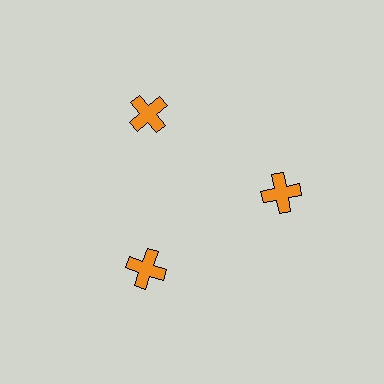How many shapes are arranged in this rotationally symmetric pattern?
There are 3 shapes, arranged in 3 groups of 1.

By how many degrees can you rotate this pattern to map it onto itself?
The pattern maps onto itself every 120 degrees of rotation.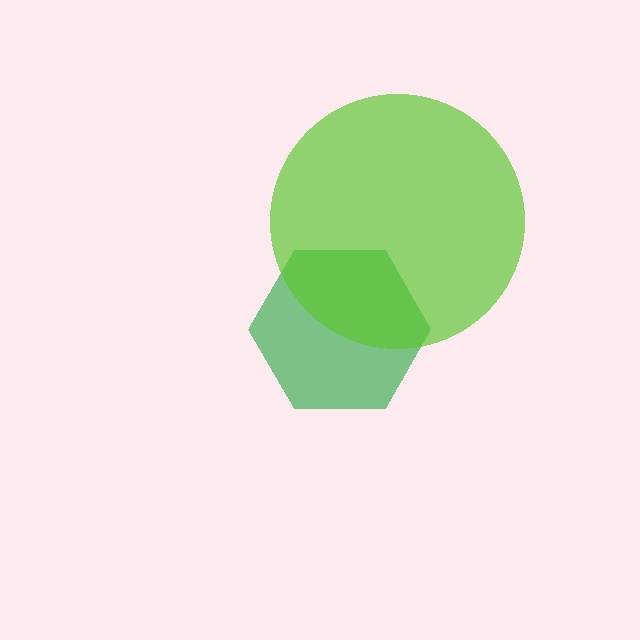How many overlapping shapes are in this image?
There are 2 overlapping shapes in the image.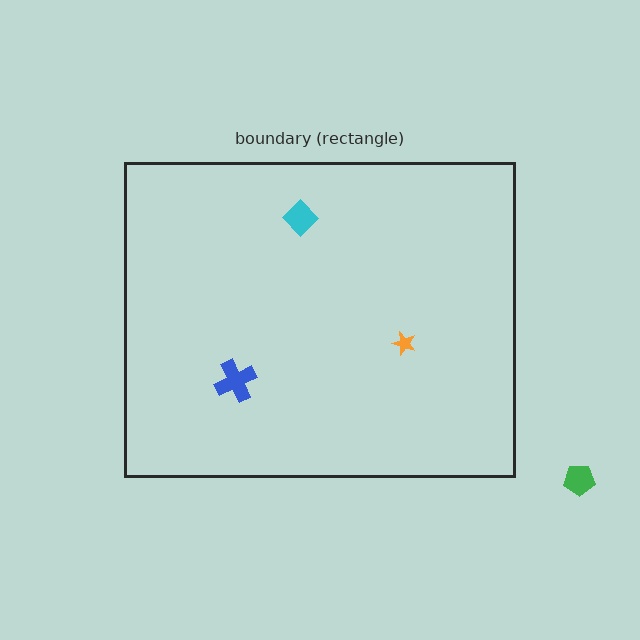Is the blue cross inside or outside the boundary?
Inside.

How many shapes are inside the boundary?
3 inside, 1 outside.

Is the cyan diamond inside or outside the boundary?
Inside.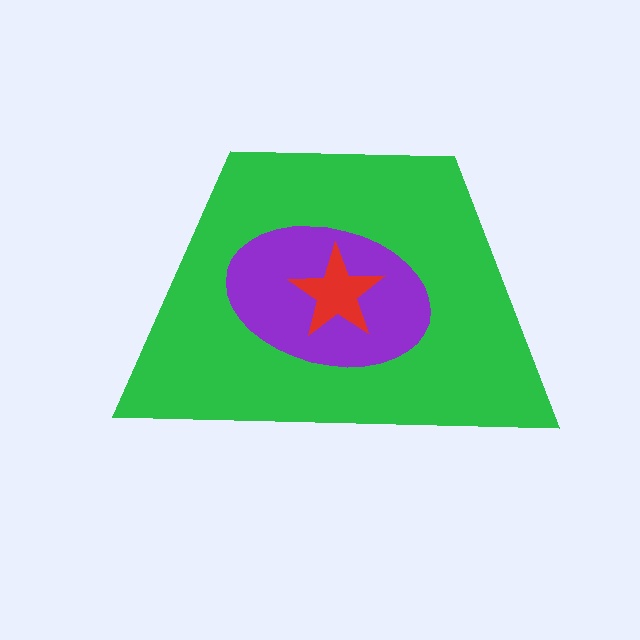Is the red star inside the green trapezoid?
Yes.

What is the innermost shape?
The red star.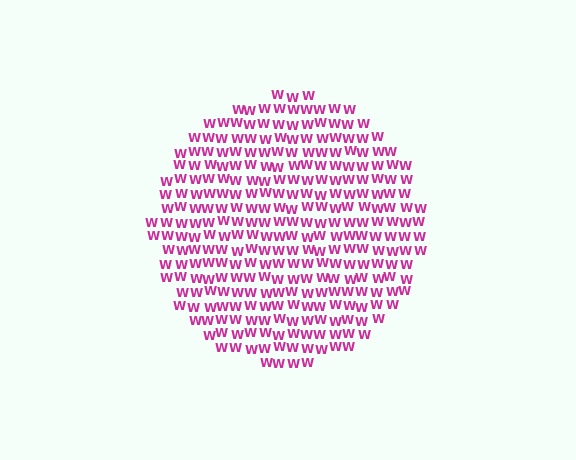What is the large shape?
The large shape is a circle.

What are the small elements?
The small elements are letter W's.